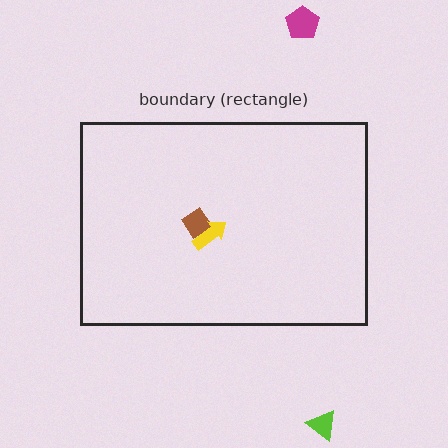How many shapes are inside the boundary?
2 inside, 2 outside.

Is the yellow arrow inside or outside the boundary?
Inside.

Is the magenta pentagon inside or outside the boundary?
Outside.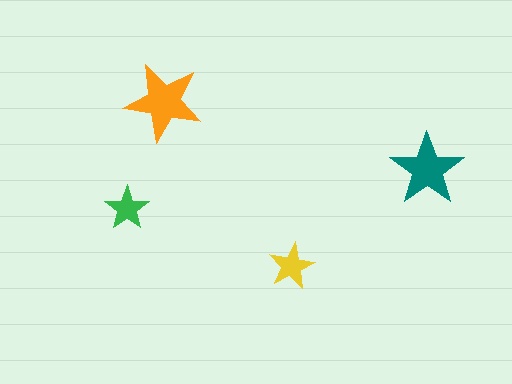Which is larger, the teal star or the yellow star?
The teal one.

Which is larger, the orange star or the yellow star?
The orange one.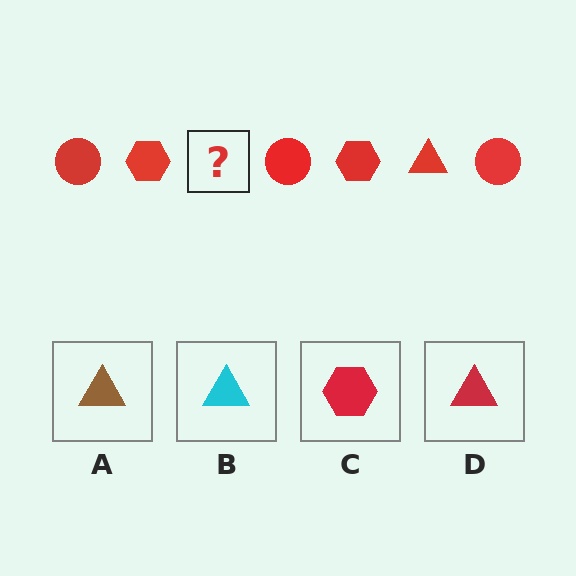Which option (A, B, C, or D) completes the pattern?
D.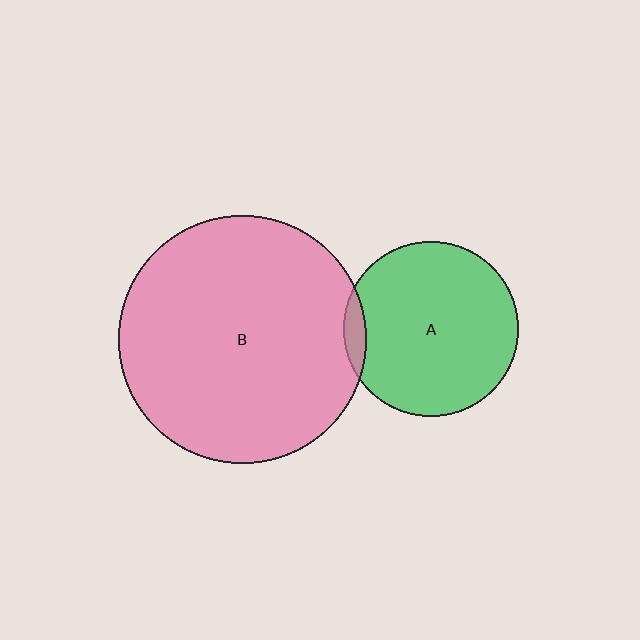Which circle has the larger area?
Circle B (pink).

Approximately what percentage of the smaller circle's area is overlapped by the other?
Approximately 5%.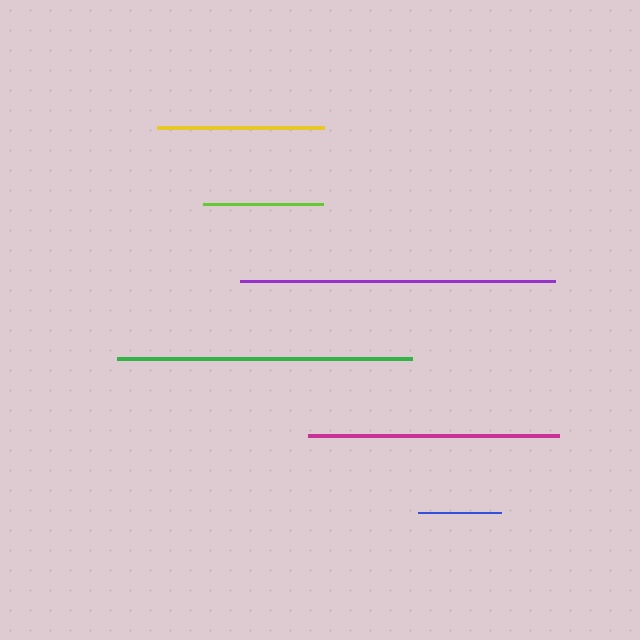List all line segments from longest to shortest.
From longest to shortest: purple, green, magenta, yellow, lime, blue.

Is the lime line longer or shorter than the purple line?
The purple line is longer than the lime line.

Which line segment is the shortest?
The blue line is the shortest at approximately 83 pixels.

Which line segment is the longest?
The purple line is the longest at approximately 315 pixels.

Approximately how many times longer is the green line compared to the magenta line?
The green line is approximately 1.2 times the length of the magenta line.